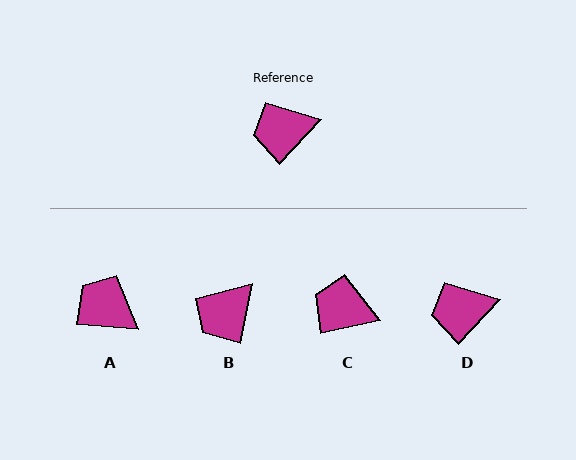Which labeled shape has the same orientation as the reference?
D.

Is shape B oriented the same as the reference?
No, it is off by about 32 degrees.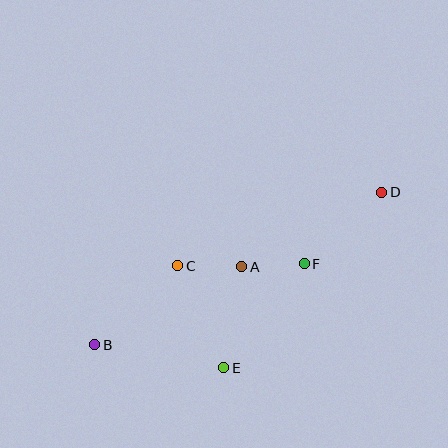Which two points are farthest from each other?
Points B and D are farthest from each other.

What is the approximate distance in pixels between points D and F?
The distance between D and F is approximately 106 pixels.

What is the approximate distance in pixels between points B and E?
The distance between B and E is approximately 131 pixels.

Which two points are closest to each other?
Points A and F are closest to each other.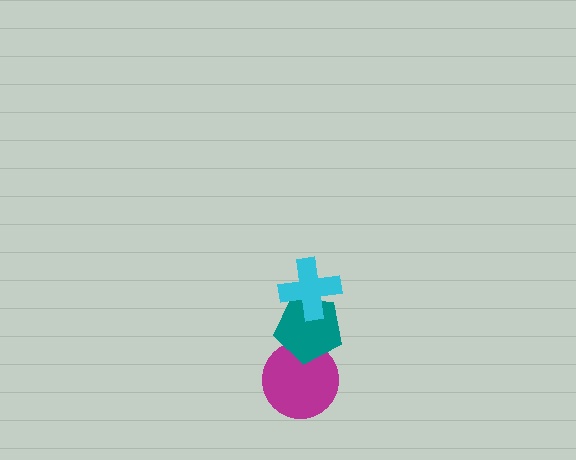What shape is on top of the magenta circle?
The teal pentagon is on top of the magenta circle.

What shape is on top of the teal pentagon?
The cyan cross is on top of the teal pentagon.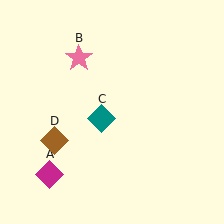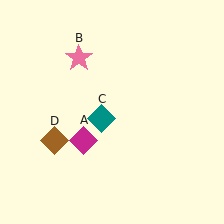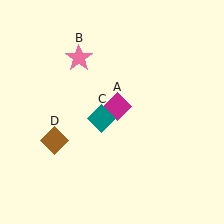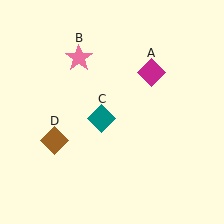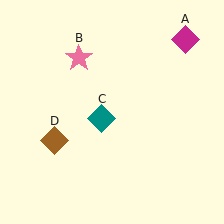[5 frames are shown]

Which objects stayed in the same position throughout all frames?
Pink star (object B) and teal diamond (object C) and brown diamond (object D) remained stationary.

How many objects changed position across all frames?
1 object changed position: magenta diamond (object A).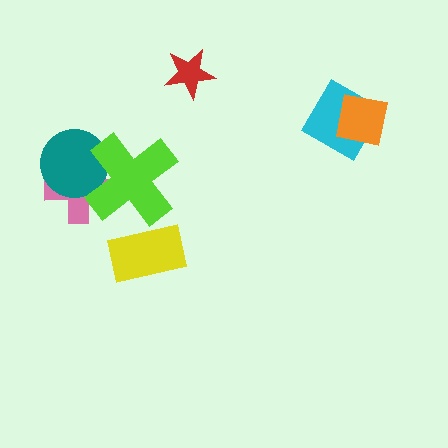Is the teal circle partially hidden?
Yes, it is partially covered by another shape.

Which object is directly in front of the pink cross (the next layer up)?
The teal circle is directly in front of the pink cross.